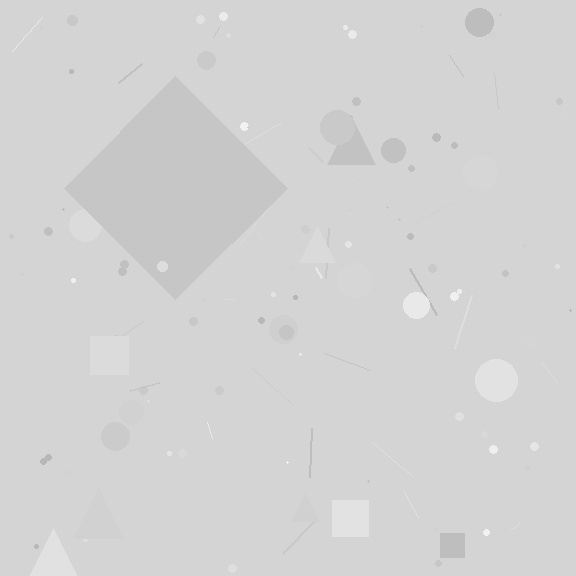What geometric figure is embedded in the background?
A diamond is embedded in the background.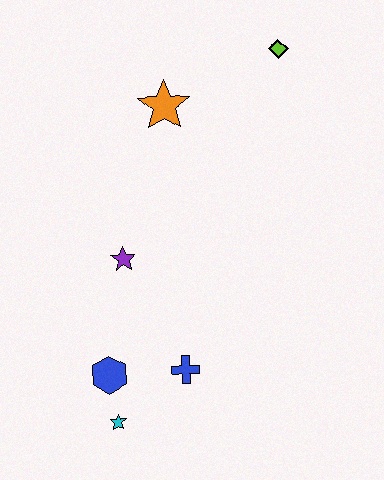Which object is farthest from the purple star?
The lime diamond is farthest from the purple star.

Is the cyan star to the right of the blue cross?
No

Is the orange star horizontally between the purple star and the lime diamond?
Yes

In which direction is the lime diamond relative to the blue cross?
The lime diamond is above the blue cross.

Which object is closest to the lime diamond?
The orange star is closest to the lime diamond.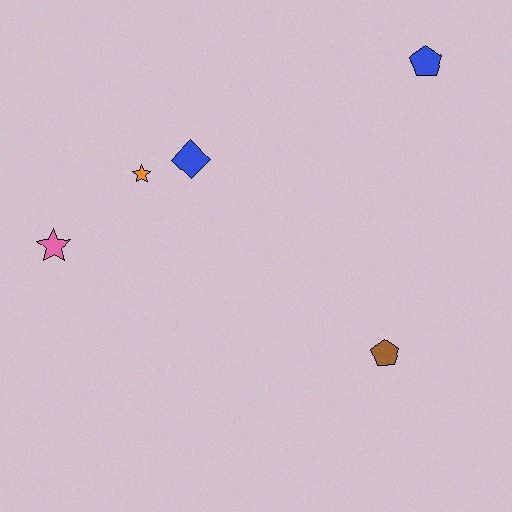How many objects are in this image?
There are 5 objects.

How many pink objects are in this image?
There is 1 pink object.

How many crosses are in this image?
There are no crosses.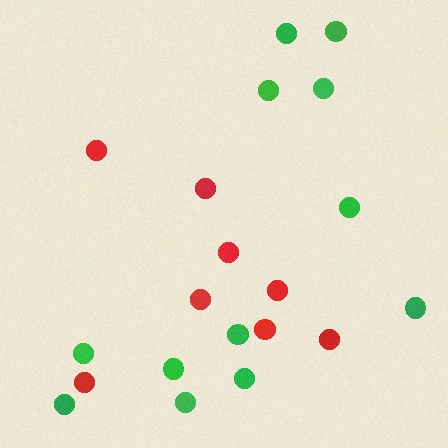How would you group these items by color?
There are 2 groups: one group of red circles (8) and one group of green circles (12).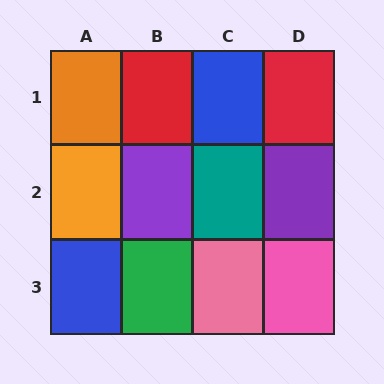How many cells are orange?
2 cells are orange.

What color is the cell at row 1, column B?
Red.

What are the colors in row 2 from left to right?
Orange, purple, teal, purple.